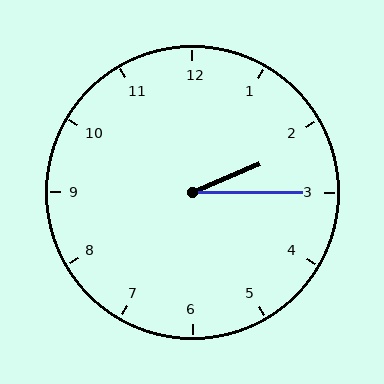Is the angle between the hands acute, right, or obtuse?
It is acute.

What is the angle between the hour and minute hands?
Approximately 22 degrees.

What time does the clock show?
2:15.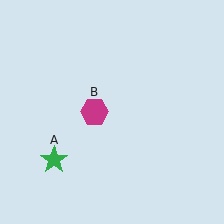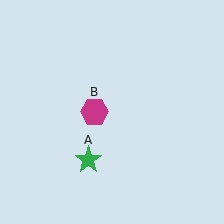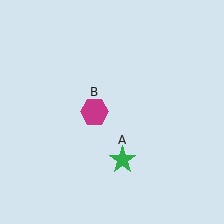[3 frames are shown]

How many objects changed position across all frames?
1 object changed position: green star (object A).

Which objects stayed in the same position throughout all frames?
Magenta hexagon (object B) remained stationary.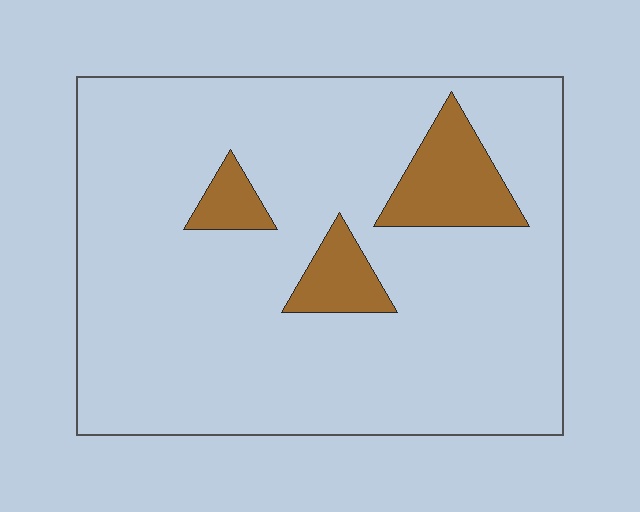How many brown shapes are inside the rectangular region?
3.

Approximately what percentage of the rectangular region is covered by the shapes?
Approximately 10%.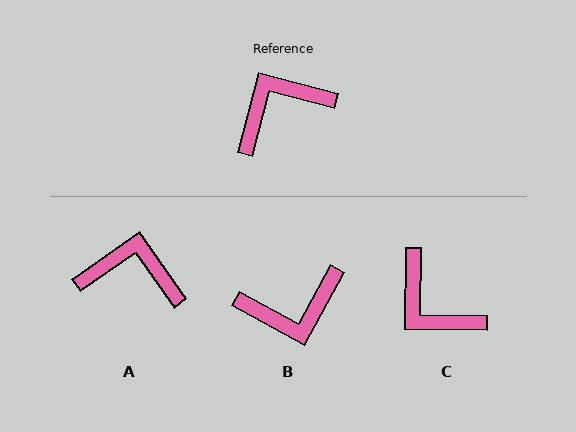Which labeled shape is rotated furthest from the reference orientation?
B, about 166 degrees away.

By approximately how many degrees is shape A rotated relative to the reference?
Approximately 40 degrees clockwise.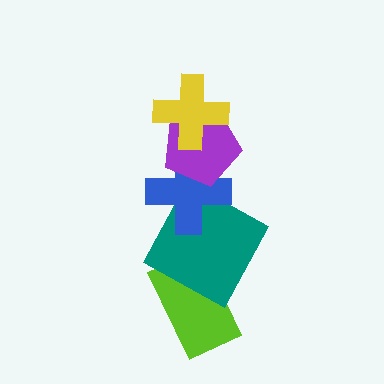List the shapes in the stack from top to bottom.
From top to bottom: the yellow cross, the purple pentagon, the blue cross, the teal square, the lime rectangle.